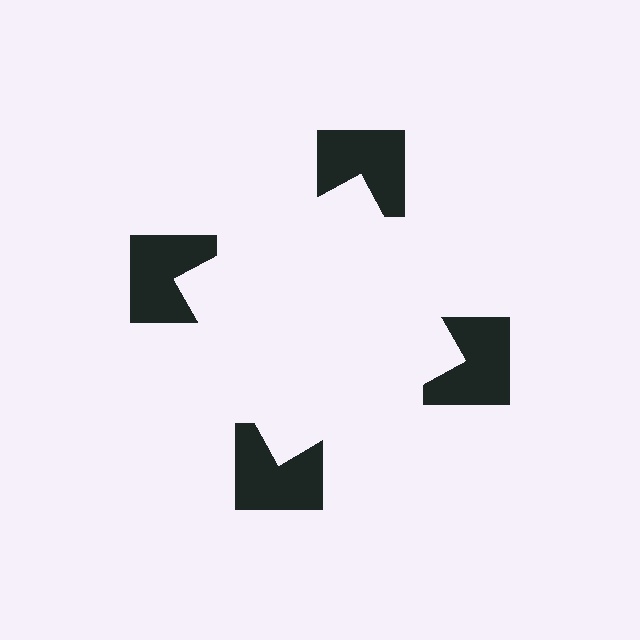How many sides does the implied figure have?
4 sides.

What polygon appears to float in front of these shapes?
An illusory square — its edges are inferred from the aligned wedge cuts in the notched squares, not physically drawn.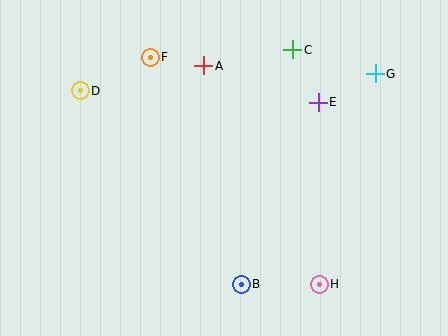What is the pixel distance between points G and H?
The distance between G and H is 218 pixels.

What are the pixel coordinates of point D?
Point D is at (80, 91).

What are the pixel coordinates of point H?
Point H is at (319, 284).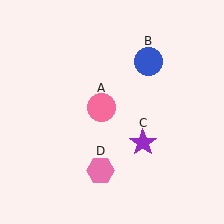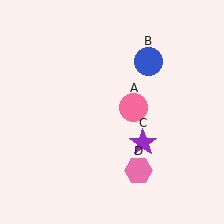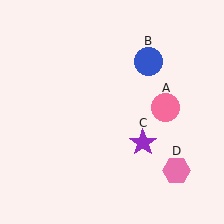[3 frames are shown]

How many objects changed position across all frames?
2 objects changed position: pink circle (object A), pink hexagon (object D).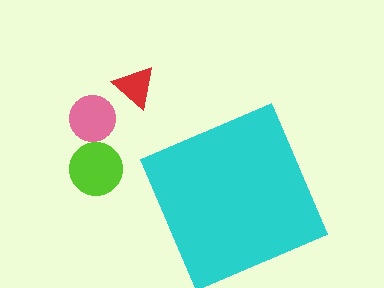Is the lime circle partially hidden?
No, the lime circle is fully visible.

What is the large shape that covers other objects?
A cyan diamond.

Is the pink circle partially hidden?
No, the pink circle is fully visible.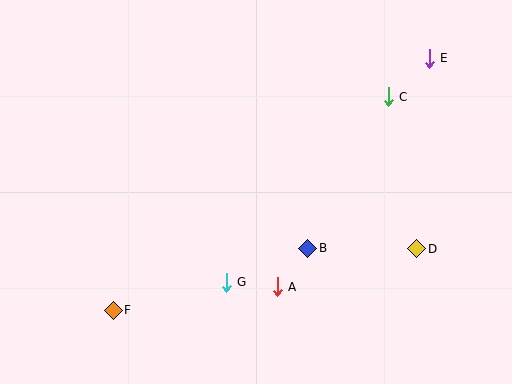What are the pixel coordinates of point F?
Point F is at (113, 310).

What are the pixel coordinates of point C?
Point C is at (388, 97).